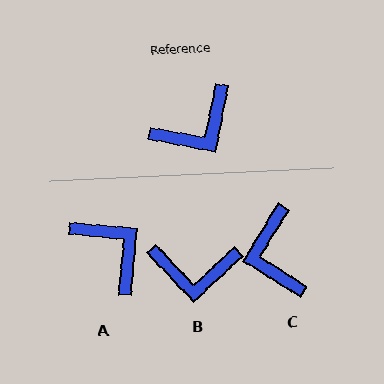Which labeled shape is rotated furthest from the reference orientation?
C, about 111 degrees away.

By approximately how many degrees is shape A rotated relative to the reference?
Approximately 96 degrees counter-clockwise.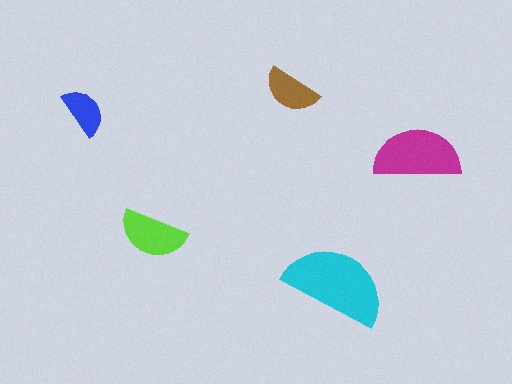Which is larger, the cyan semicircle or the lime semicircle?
The cyan one.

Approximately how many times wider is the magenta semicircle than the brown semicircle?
About 1.5 times wider.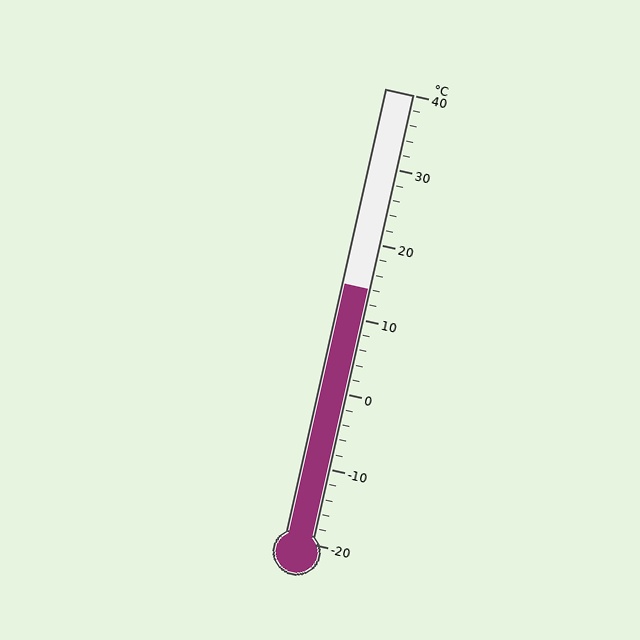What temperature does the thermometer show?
The thermometer shows approximately 14°C.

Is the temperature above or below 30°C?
The temperature is below 30°C.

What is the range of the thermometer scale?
The thermometer scale ranges from -20°C to 40°C.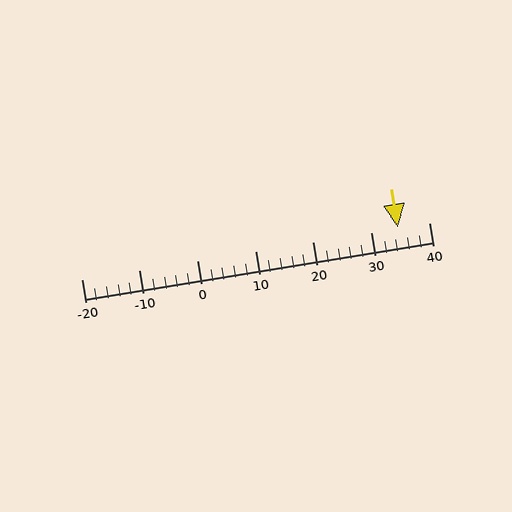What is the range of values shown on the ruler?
The ruler shows values from -20 to 40.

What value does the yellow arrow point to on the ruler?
The yellow arrow points to approximately 35.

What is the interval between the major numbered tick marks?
The major tick marks are spaced 10 units apart.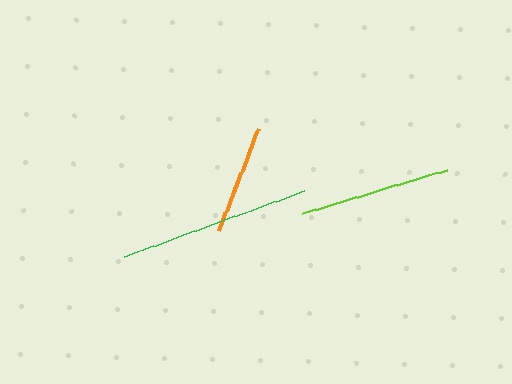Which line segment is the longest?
The green line is the longest at approximately 191 pixels.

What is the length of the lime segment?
The lime segment is approximately 150 pixels long.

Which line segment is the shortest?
The orange line is the shortest at approximately 109 pixels.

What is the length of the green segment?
The green segment is approximately 191 pixels long.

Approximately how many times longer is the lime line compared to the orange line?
The lime line is approximately 1.4 times the length of the orange line.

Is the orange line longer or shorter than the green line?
The green line is longer than the orange line.